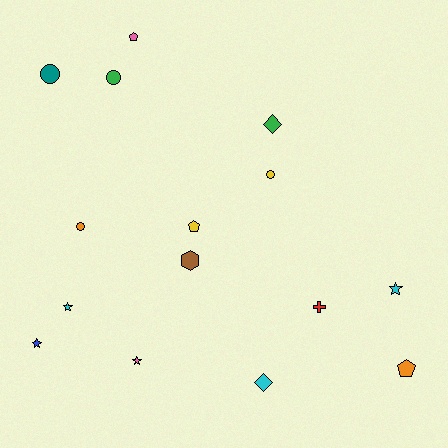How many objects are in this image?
There are 15 objects.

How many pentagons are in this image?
There are 3 pentagons.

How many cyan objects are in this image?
There are 3 cyan objects.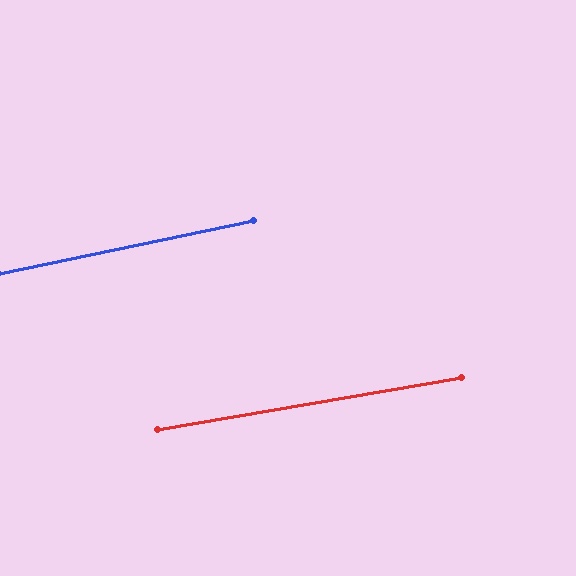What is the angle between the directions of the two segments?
Approximately 2 degrees.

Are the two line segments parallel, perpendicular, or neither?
Parallel — their directions differ by only 1.9°.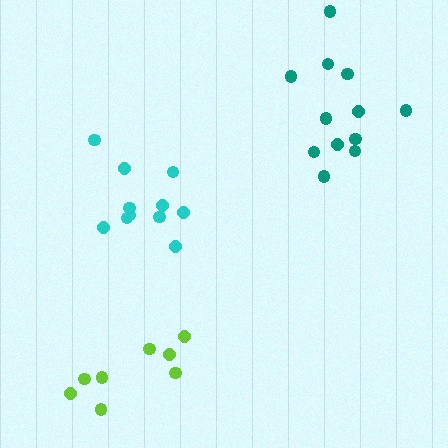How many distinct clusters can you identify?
There are 3 distinct clusters.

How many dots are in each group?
Group 1: 8 dots, Group 2: 13 dots, Group 3: 11 dots (32 total).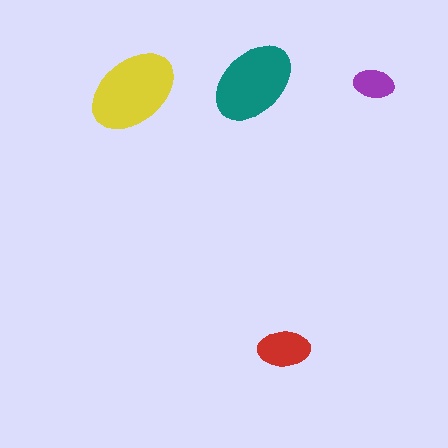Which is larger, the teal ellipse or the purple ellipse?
The teal one.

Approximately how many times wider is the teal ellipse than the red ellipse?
About 1.5 times wider.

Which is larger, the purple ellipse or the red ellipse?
The red one.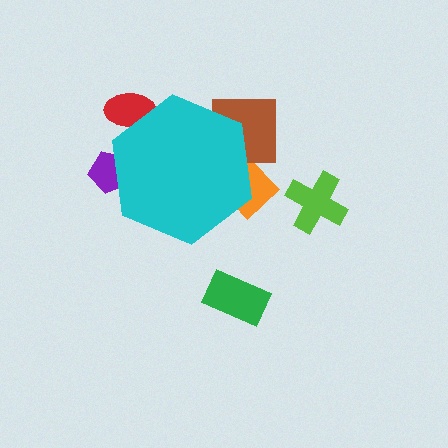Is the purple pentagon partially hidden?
Yes, the purple pentagon is partially hidden behind the cyan hexagon.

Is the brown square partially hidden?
Yes, the brown square is partially hidden behind the cyan hexagon.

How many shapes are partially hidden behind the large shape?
4 shapes are partially hidden.